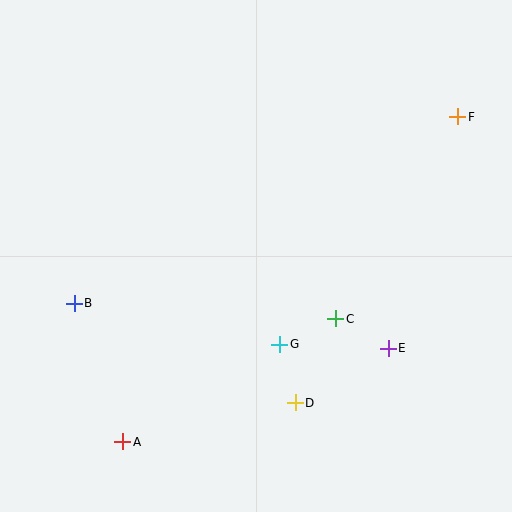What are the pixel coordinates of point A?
Point A is at (123, 442).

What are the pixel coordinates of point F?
Point F is at (458, 117).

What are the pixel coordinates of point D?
Point D is at (295, 403).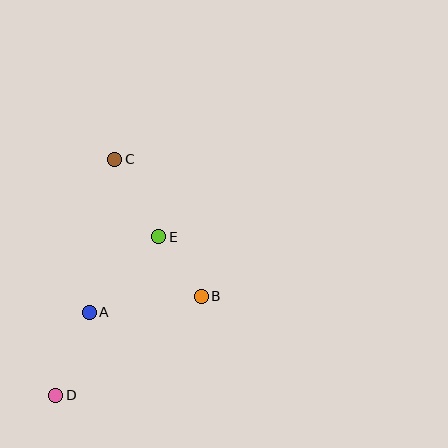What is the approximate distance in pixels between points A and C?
The distance between A and C is approximately 155 pixels.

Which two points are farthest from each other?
Points C and D are farthest from each other.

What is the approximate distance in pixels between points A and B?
The distance between A and B is approximately 113 pixels.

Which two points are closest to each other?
Points B and E are closest to each other.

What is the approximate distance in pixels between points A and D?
The distance between A and D is approximately 89 pixels.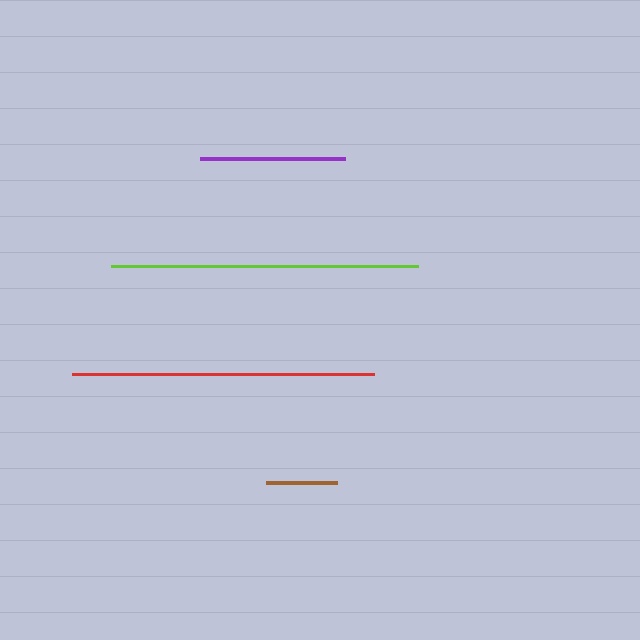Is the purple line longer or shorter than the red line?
The red line is longer than the purple line.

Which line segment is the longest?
The lime line is the longest at approximately 307 pixels.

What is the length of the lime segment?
The lime segment is approximately 307 pixels long.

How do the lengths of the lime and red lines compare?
The lime and red lines are approximately the same length.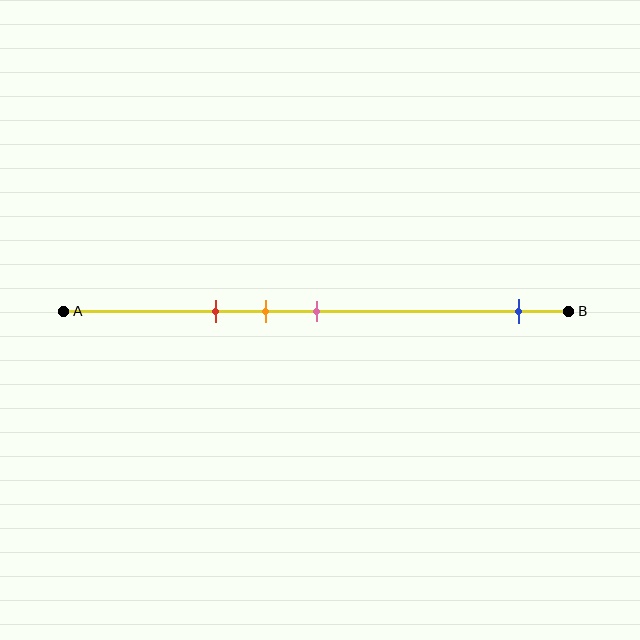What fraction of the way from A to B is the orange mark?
The orange mark is approximately 40% (0.4) of the way from A to B.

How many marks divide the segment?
There are 4 marks dividing the segment.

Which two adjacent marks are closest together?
The orange and pink marks are the closest adjacent pair.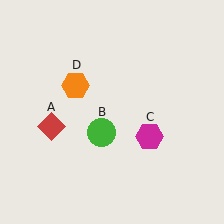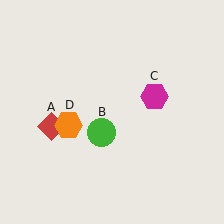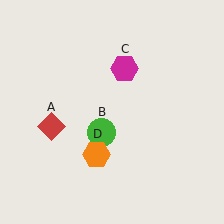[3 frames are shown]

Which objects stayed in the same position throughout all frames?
Red diamond (object A) and green circle (object B) remained stationary.